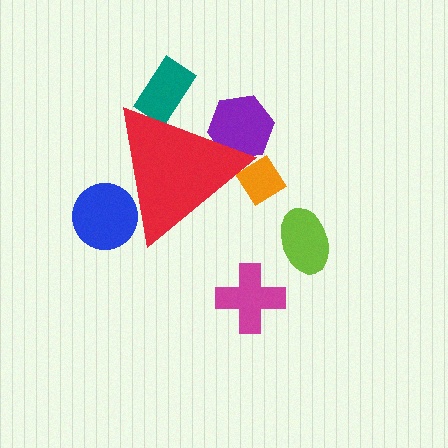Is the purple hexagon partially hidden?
Yes, the purple hexagon is partially hidden behind the red triangle.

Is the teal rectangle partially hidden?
Yes, the teal rectangle is partially hidden behind the red triangle.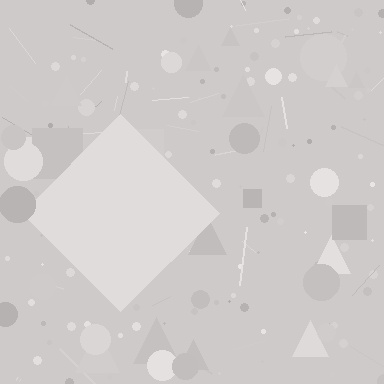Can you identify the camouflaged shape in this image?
The camouflaged shape is a diamond.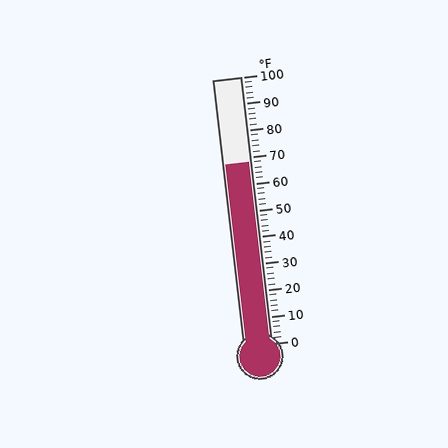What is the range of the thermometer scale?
The thermometer scale ranges from 0°F to 100°F.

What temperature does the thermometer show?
The thermometer shows approximately 68°F.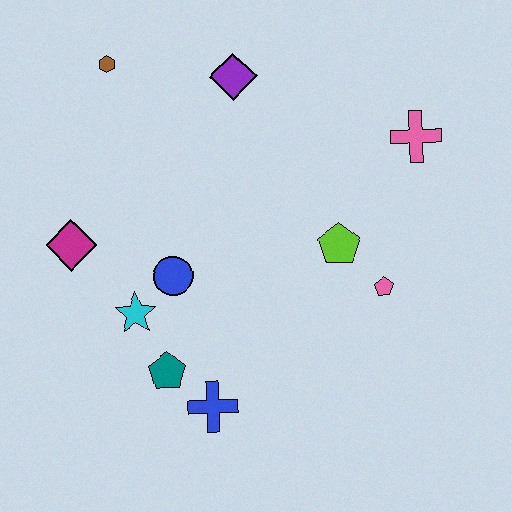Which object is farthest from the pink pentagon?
The brown hexagon is farthest from the pink pentagon.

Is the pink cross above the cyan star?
Yes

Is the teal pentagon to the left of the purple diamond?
Yes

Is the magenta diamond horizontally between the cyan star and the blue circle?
No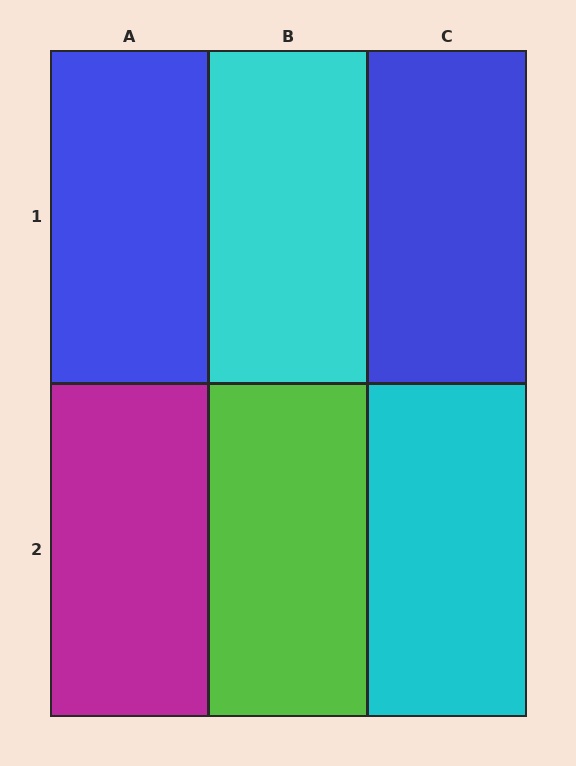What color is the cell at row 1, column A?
Blue.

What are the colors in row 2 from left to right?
Magenta, lime, cyan.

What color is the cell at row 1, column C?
Blue.